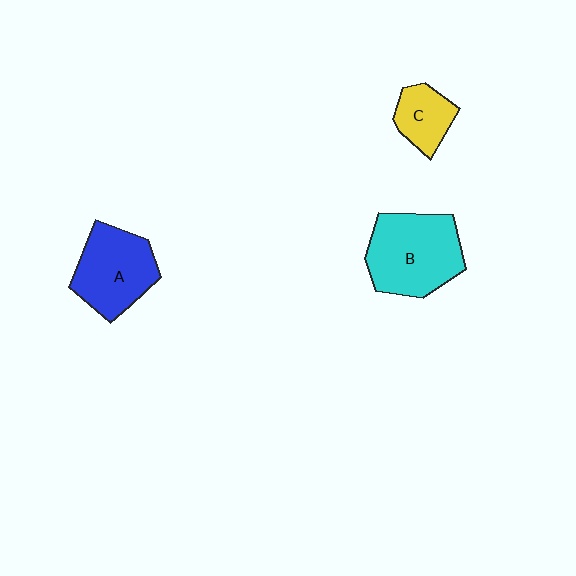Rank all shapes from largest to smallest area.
From largest to smallest: B (cyan), A (blue), C (yellow).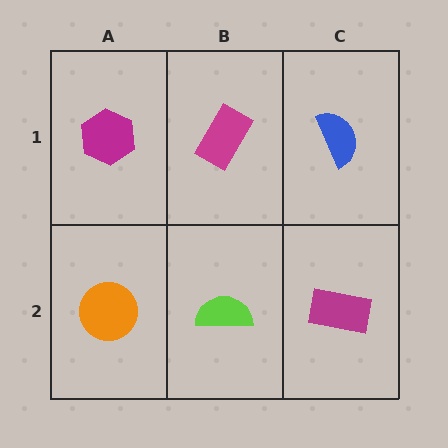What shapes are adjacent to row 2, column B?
A magenta rectangle (row 1, column B), an orange circle (row 2, column A), a magenta rectangle (row 2, column C).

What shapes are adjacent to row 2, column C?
A blue semicircle (row 1, column C), a lime semicircle (row 2, column B).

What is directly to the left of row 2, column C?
A lime semicircle.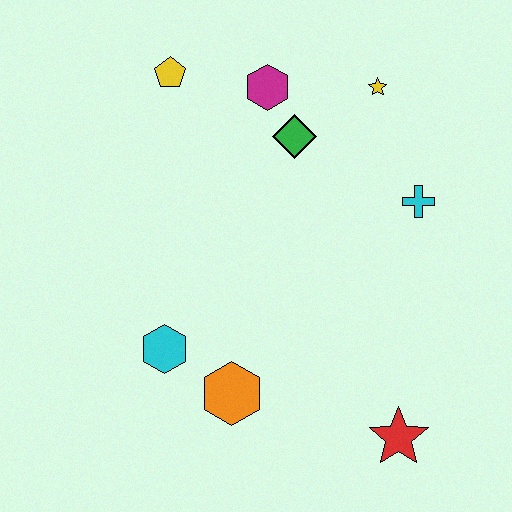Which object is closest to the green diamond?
The magenta hexagon is closest to the green diamond.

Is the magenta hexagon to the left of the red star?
Yes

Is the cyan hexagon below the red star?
No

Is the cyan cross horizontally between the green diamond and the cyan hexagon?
No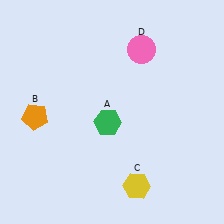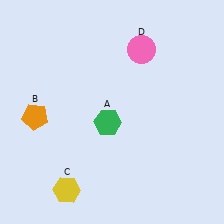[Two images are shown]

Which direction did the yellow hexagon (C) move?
The yellow hexagon (C) moved left.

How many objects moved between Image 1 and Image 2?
1 object moved between the two images.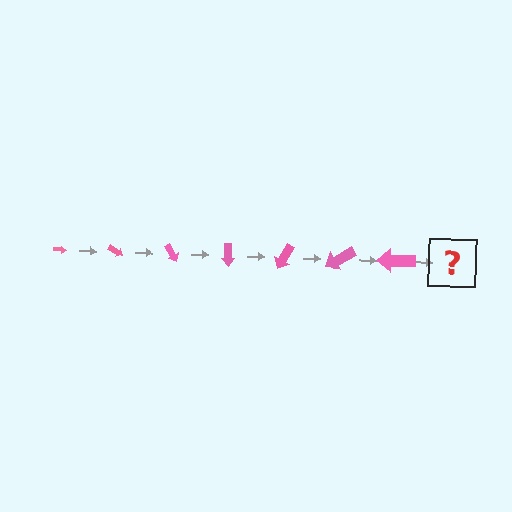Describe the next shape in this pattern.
It should be an arrow, larger than the previous one and rotated 210 degrees from the start.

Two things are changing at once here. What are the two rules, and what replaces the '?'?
The two rules are that the arrow grows larger each step and it rotates 30 degrees each step. The '?' should be an arrow, larger than the previous one and rotated 210 degrees from the start.